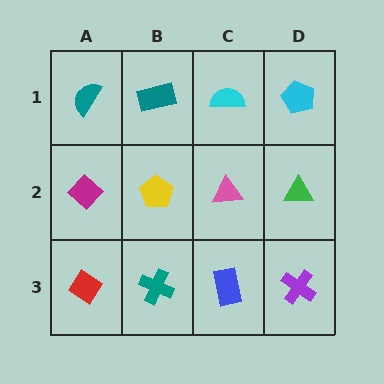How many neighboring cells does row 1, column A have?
2.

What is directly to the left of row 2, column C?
A yellow pentagon.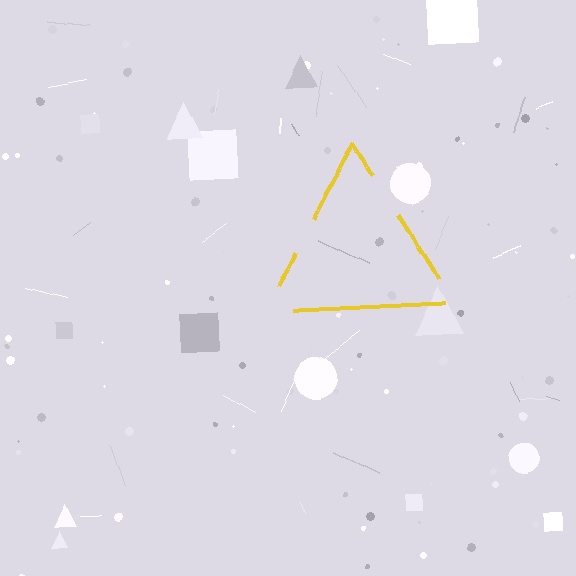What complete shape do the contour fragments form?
The contour fragments form a triangle.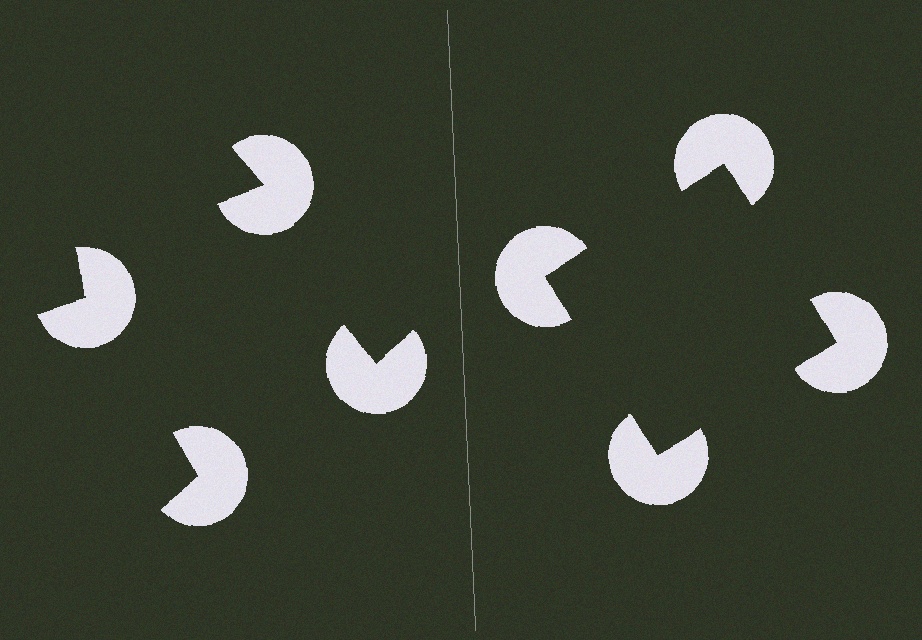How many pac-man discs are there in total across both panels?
8 — 4 on each side.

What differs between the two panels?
The pac-man discs are positioned identically on both sides; only the wedge orientations differ. On the right they align to a square; on the left they are misaligned.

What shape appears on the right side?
An illusory square.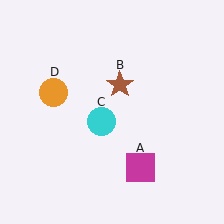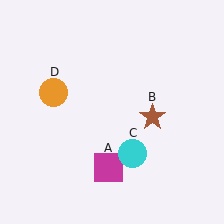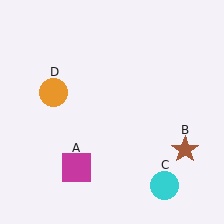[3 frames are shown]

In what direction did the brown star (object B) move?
The brown star (object B) moved down and to the right.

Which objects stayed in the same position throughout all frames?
Orange circle (object D) remained stationary.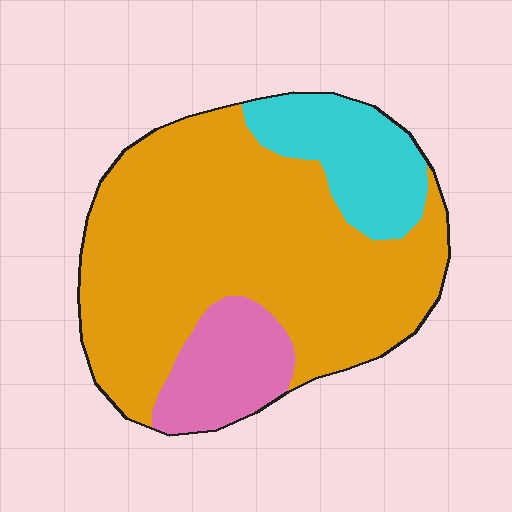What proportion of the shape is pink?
Pink covers roughly 15% of the shape.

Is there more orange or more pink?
Orange.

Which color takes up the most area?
Orange, at roughly 70%.